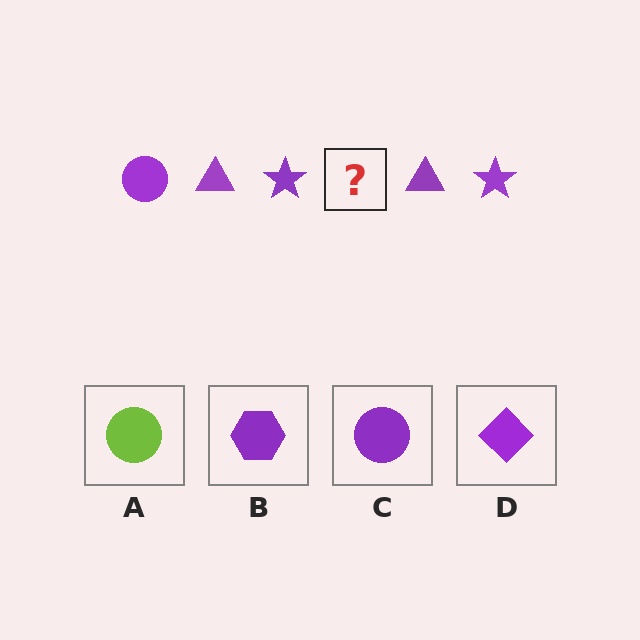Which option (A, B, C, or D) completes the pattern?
C.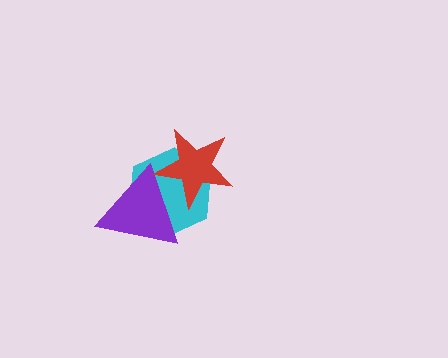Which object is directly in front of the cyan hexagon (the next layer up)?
The purple triangle is directly in front of the cyan hexagon.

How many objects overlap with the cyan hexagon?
2 objects overlap with the cyan hexagon.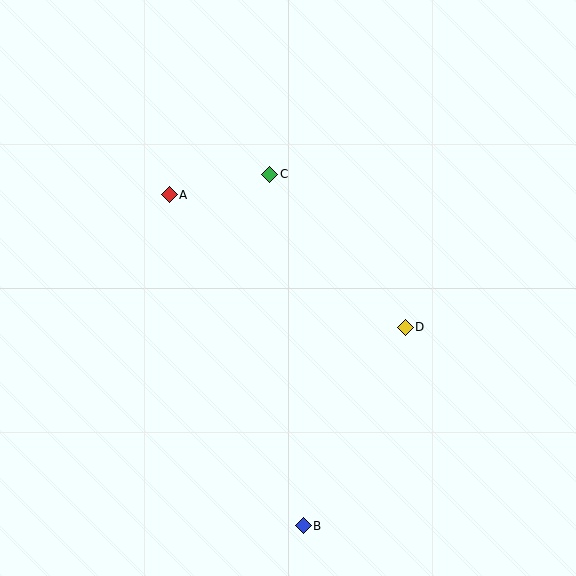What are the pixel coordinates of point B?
Point B is at (303, 526).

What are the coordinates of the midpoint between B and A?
The midpoint between B and A is at (236, 360).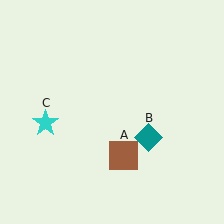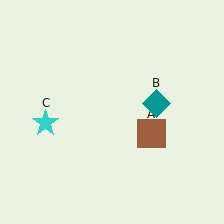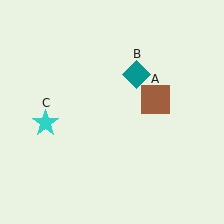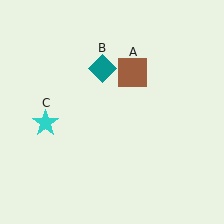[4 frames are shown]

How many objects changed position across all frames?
2 objects changed position: brown square (object A), teal diamond (object B).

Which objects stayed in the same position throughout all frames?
Cyan star (object C) remained stationary.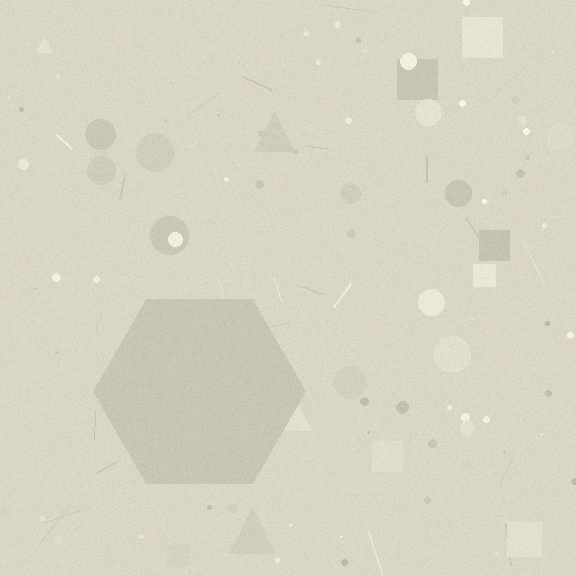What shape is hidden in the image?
A hexagon is hidden in the image.